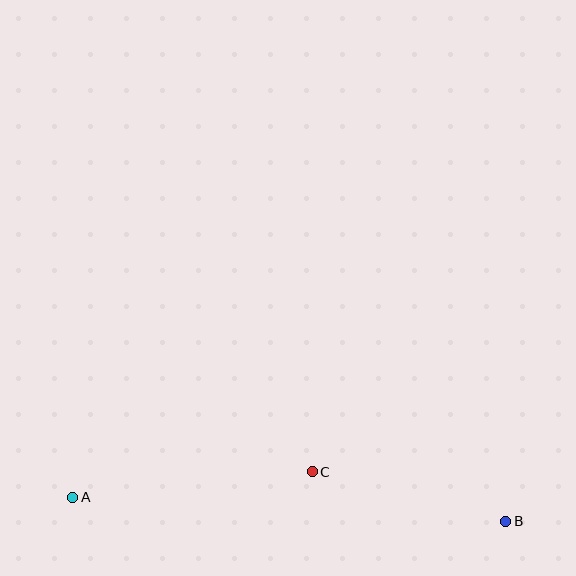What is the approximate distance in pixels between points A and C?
The distance between A and C is approximately 241 pixels.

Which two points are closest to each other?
Points B and C are closest to each other.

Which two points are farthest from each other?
Points A and B are farthest from each other.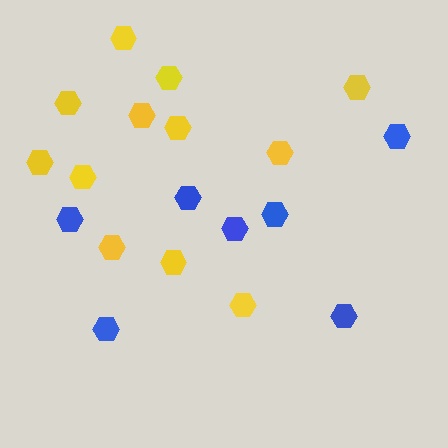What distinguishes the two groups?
There are 2 groups: one group of yellow hexagons (12) and one group of blue hexagons (7).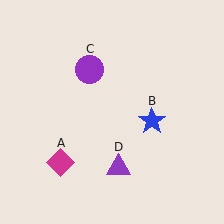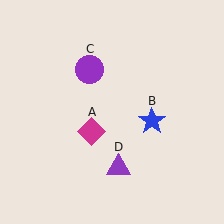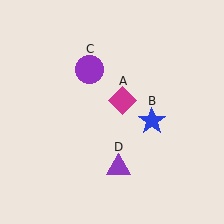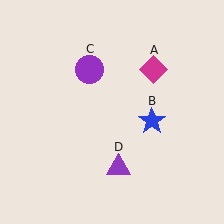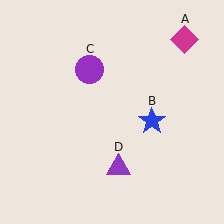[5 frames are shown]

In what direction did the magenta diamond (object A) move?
The magenta diamond (object A) moved up and to the right.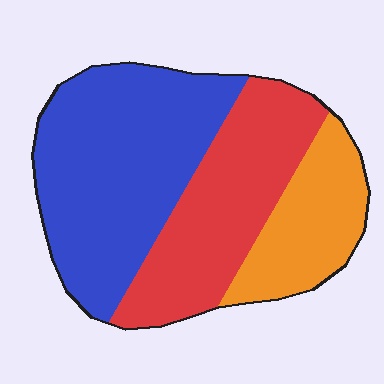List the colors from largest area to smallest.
From largest to smallest: blue, red, orange.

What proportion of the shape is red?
Red takes up about one third (1/3) of the shape.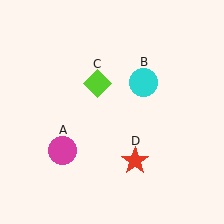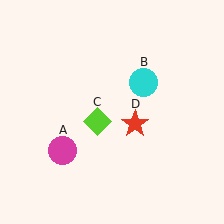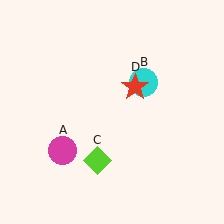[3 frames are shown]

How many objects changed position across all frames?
2 objects changed position: lime diamond (object C), red star (object D).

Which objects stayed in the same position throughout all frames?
Magenta circle (object A) and cyan circle (object B) remained stationary.